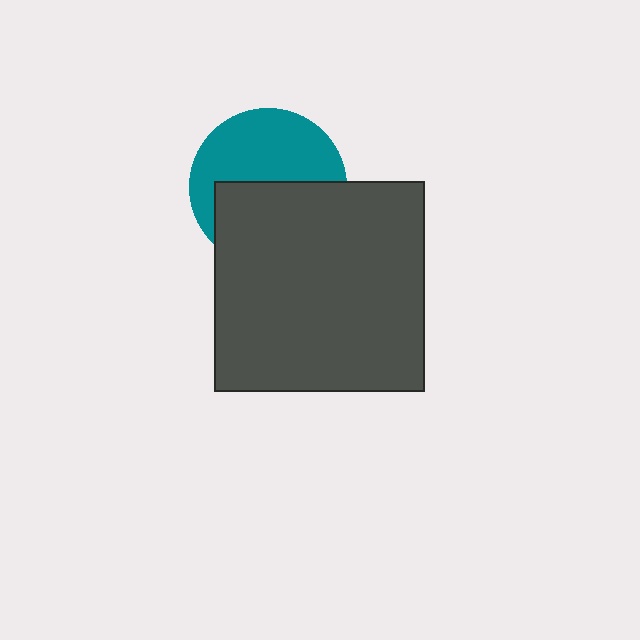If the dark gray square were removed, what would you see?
You would see the complete teal circle.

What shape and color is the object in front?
The object in front is a dark gray square.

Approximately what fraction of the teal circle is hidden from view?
Roughly 49% of the teal circle is hidden behind the dark gray square.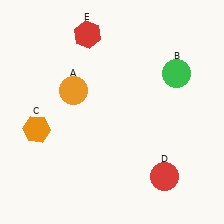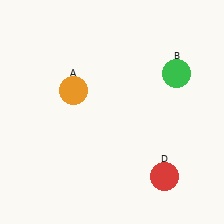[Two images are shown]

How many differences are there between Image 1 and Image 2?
There are 2 differences between the two images.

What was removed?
The orange hexagon (C), the red hexagon (E) were removed in Image 2.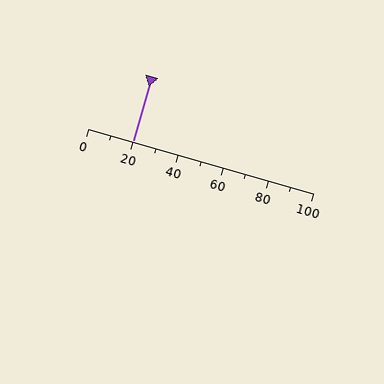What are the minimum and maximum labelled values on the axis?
The axis runs from 0 to 100.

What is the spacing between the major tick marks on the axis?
The major ticks are spaced 20 apart.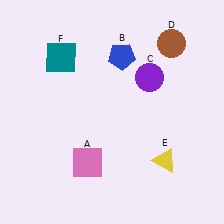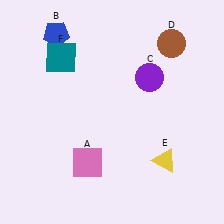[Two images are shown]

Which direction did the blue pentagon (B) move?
The blue pentagon (B) moved left.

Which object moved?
The blue pentagon (B) moved left.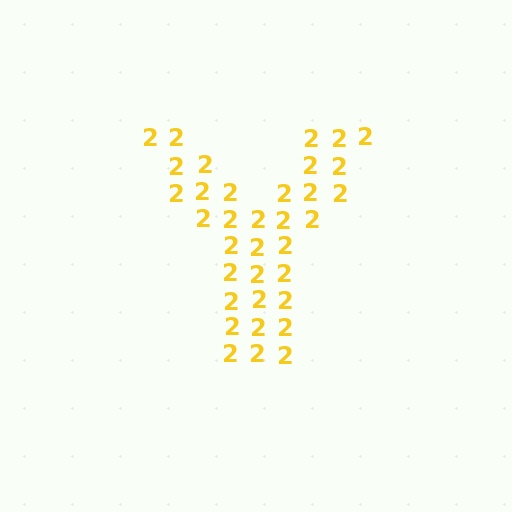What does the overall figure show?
The overall figure shows the letter Y.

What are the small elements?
The small elements are digit 2's.